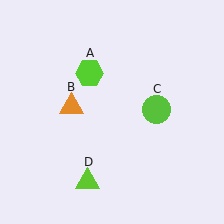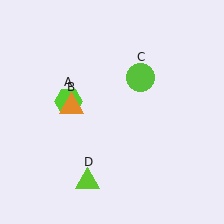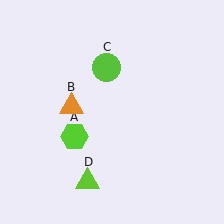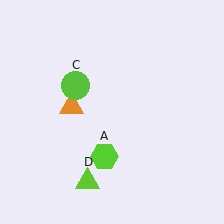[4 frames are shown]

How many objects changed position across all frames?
2 objects changed position: lime hexagon (object A), lime circle (object C).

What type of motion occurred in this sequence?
The lime hexagon (object A), lime circle (object C) rotated counterclockwise around the center of the scene.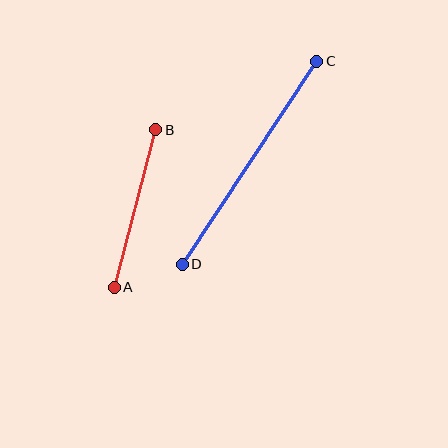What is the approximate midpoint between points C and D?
The midpoint is at approximately (250, 163) pixels.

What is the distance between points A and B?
The distance is approximately 163 pixels.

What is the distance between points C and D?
The distance is approximately 244 pixels.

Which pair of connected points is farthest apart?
Points C and D are farthest apart.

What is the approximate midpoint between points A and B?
The midpoint is at approximately (135, 209) pixels.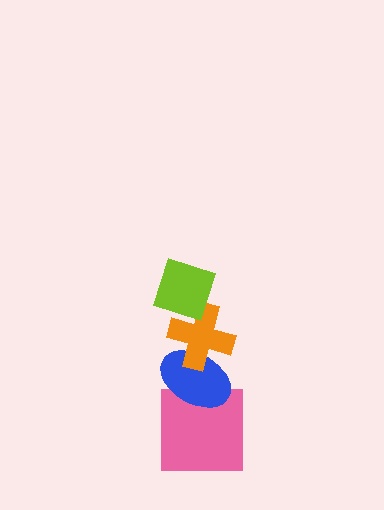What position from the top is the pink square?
The pink square is 4th from the top.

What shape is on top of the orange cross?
The lime diamond is on top of the orange cross.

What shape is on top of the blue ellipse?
The orange cross is on top of the blue ellipse.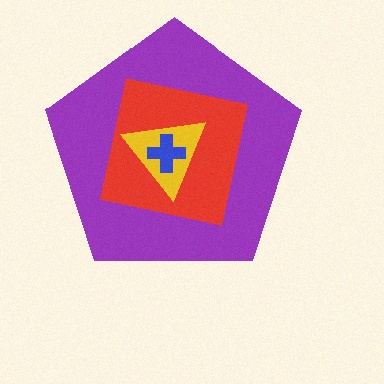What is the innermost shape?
The blue cross.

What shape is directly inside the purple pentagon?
The red square.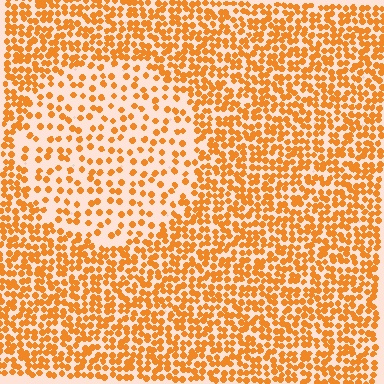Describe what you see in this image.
The image contains small orange elements arranged at two different densities. A circle-shaped region is visible where the elements are less densely packed than the surrounding area.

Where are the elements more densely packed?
The elements are more densely packed outside the circle boundary.